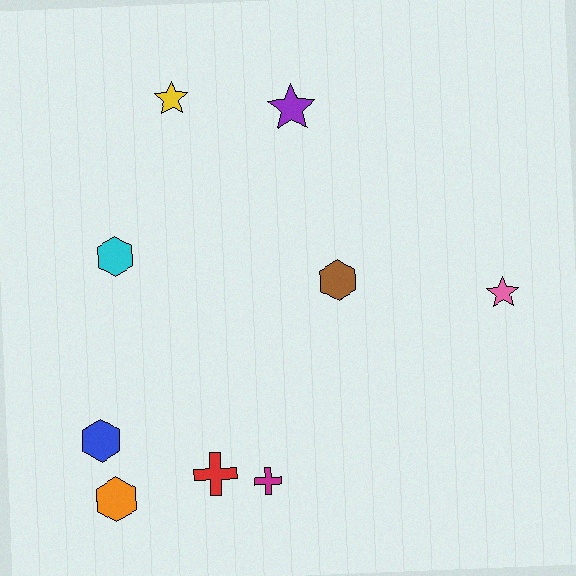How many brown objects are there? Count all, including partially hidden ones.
There is 1 brown object.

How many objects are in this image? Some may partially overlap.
There are 9 objects.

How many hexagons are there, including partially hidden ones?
There are 4 hexagons.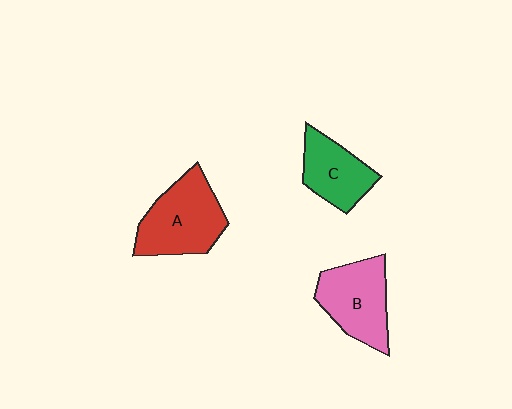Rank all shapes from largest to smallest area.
From largest to smallest: A (red), B (pink), C (green).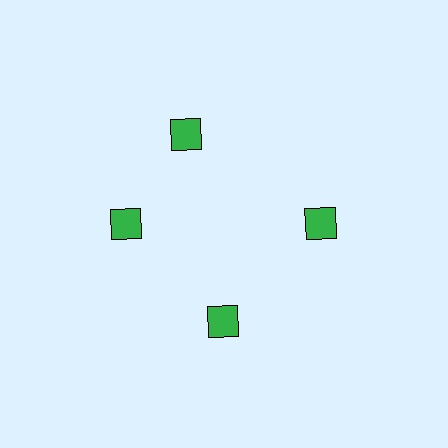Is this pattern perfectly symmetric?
No. The 4 green squares are arranged in a ring, but one element near the 12 o'clock position is rotated out of alignment along the ring, breaking the 4-fold rotational symmetry.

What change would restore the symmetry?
The symmetry would be restored by rotating it back into even spacing with its neighbors so that all 4 squares sit at equal angles and equal distance from the center.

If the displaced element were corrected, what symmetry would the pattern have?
It would have 4-fold rotational symmetry — the pattern would map onto itself every 90 degrees.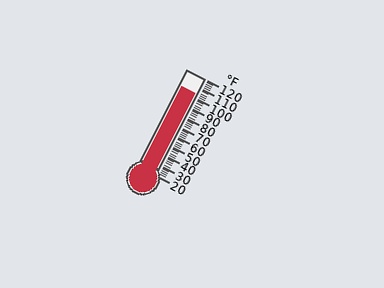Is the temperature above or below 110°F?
The temperature is below 110°F.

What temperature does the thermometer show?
The thermometer shows approximately 104°F.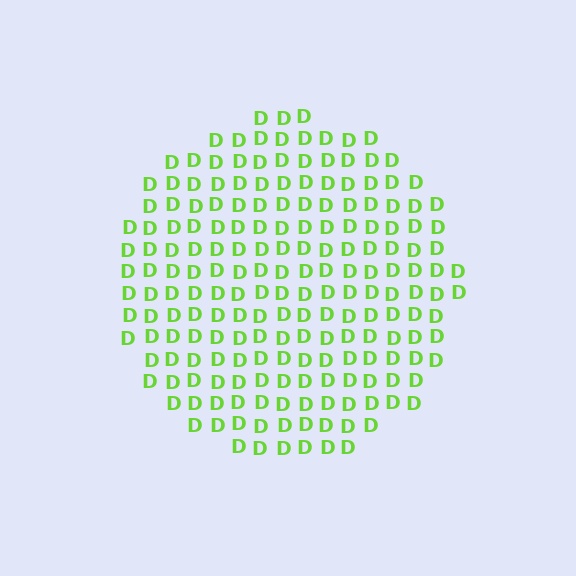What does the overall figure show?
The overall figure shows a circle.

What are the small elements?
The small elements are letter D's.